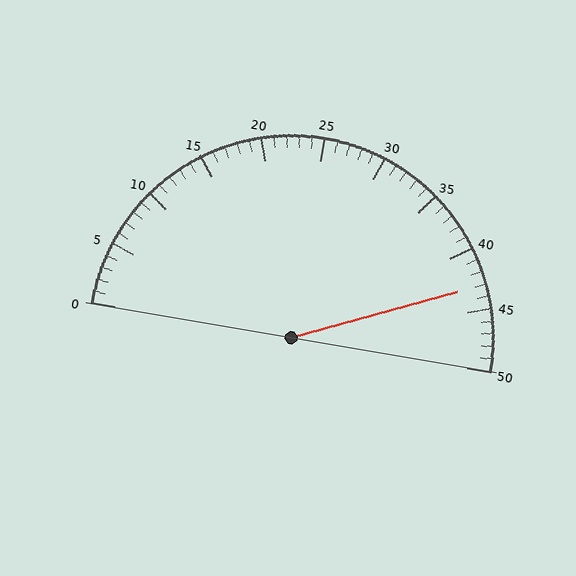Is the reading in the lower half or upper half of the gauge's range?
The reading is in the upper half of the range (0 to 50).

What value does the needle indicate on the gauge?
The needle indicates approximately 43.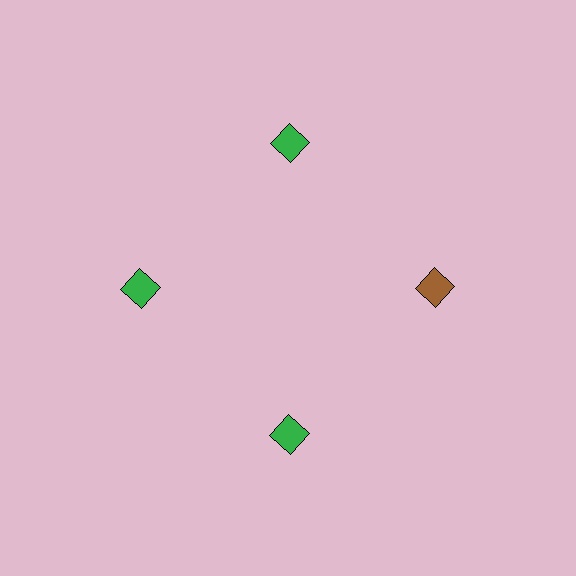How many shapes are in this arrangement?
There are 4 shapes arranged in a ring pattern.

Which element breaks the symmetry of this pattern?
The brown diamond at roughly the 3 o'clock position breaks the symmetry. All other shapes are green diamonds.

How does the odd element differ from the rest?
It has a different color: brown instead of green.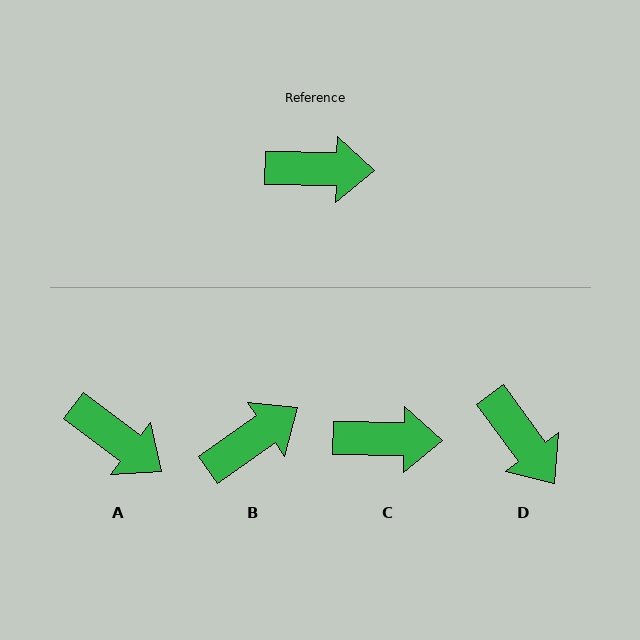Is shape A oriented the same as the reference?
No, it is off by about 36 degrees.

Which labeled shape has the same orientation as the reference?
C.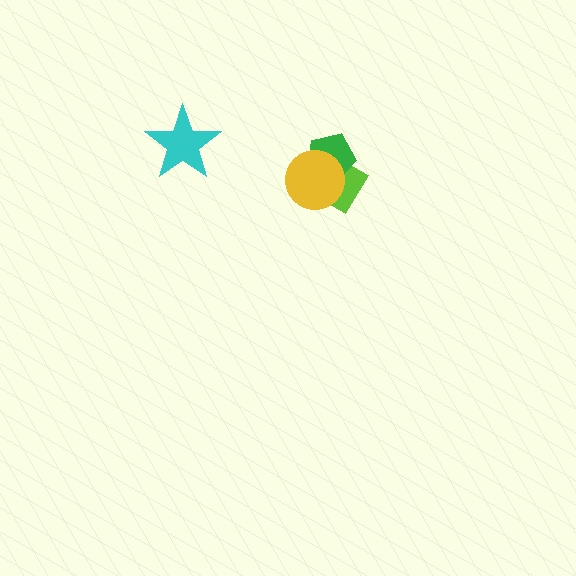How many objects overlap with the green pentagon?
2 objects overlap with the green pentagon.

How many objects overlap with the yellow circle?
2 objects overlap with the yellow circle.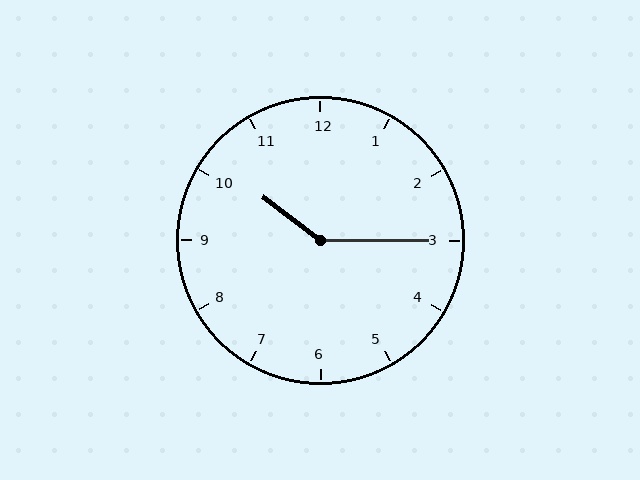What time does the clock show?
10:15.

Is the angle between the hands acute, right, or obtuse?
It is obtuse.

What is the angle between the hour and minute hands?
Approximately 142 degrees.